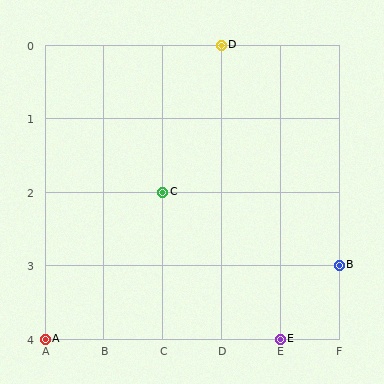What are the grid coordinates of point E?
Point E is at grid coordinates (E, 4).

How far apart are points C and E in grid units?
Points C and E are 2 columns and 2 rows apart (about 2.8 grid units diagonally).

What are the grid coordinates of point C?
Point C is at grid coordinates (C, 2).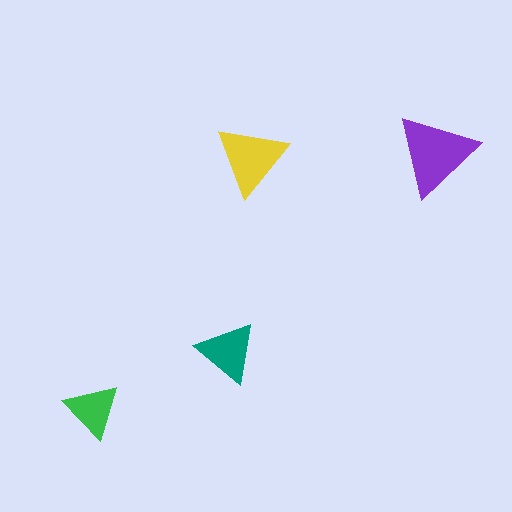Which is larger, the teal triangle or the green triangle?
The teal one.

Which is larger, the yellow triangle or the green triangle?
The yellow one.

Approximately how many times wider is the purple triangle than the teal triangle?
About 1.5 times wider.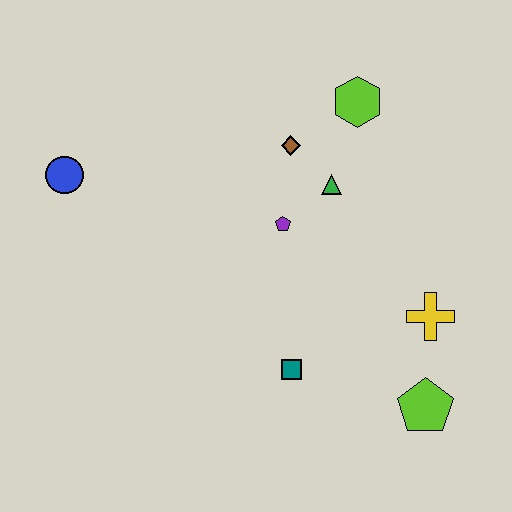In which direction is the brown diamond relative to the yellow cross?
The brown diamond is above the yellow cross.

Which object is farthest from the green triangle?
The blue circle is farthest from the green triangle.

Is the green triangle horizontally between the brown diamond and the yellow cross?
Yes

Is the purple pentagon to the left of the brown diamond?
Yes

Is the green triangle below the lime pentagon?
No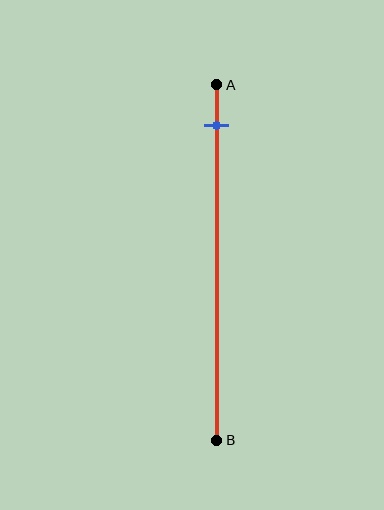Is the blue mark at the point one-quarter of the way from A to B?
No, the mark is at about 10% from A, not at the 25% one-quarter point.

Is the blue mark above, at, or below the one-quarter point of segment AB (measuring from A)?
The blue mark is above the one-quarter point of segment AB.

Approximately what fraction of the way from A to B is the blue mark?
The blue mark is approximately 10% of the way from A to B.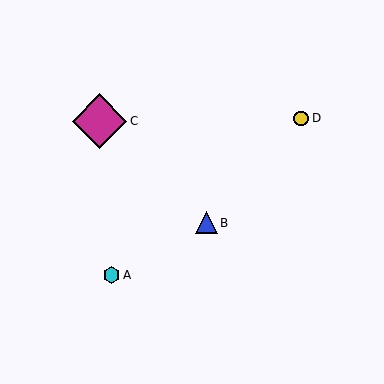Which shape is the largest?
The magenta diamond (labeled C) is the largest.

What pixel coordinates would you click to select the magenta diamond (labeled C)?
Click at (100, 121) to select the magenta diamond C.